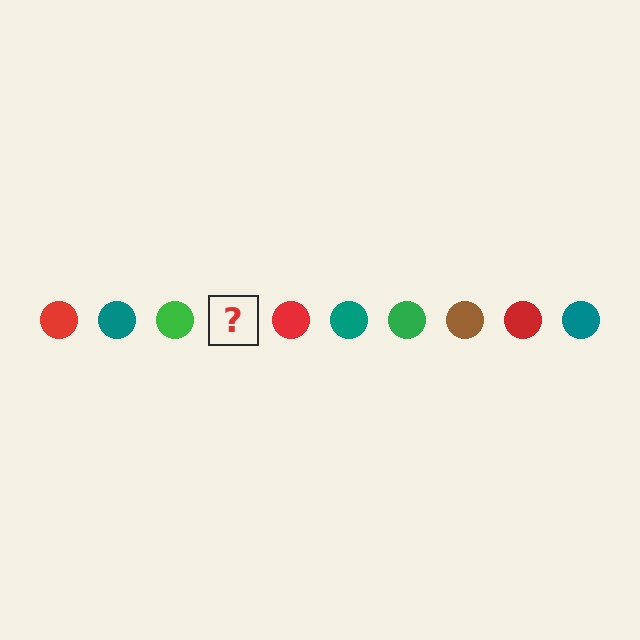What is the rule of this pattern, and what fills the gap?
The rule is that the pattern cycles through red, teal, green, brown circles. The gap should be filled with a brown circle.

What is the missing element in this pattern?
The missing element is a brown circle.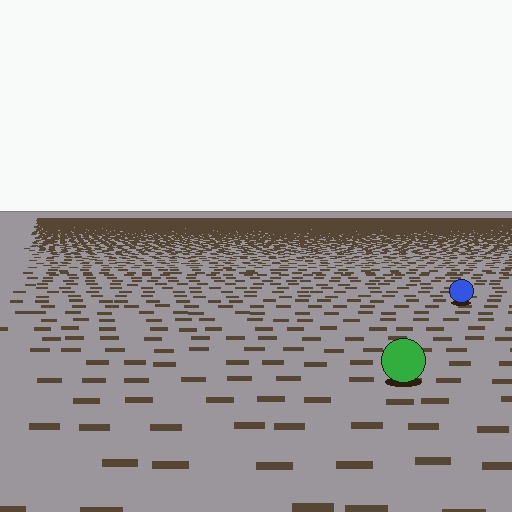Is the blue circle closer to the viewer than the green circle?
No. The green circle is closer — you can tell from the texture gradient: the ground texture is coarser near it.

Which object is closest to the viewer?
The green circle is closest. The texture marks near it are larger and more spread out.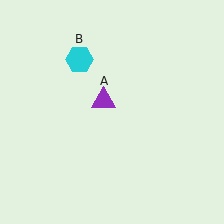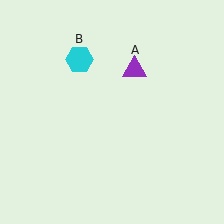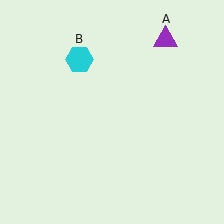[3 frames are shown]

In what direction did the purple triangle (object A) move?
The purple triangle (object A) moved up and to the right.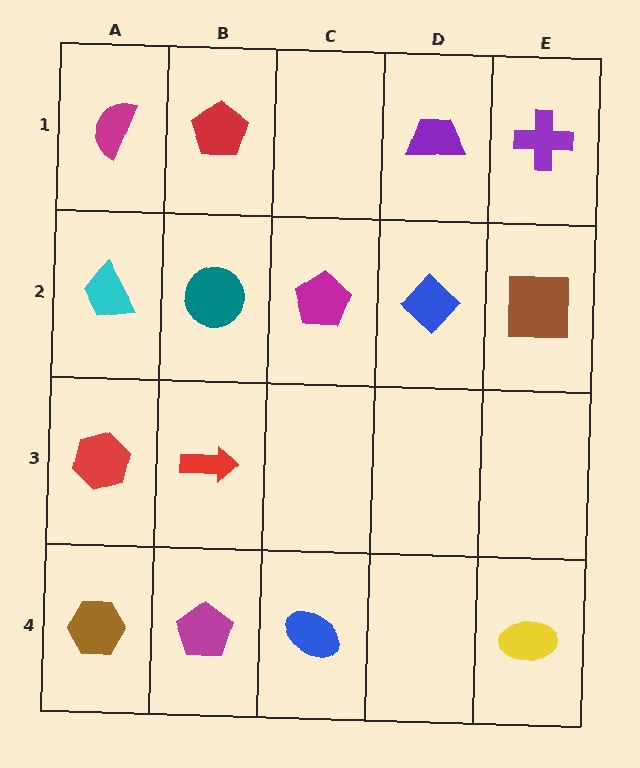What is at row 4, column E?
A yellow ellipse.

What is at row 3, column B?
A red arrow.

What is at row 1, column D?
A purple trapezoid.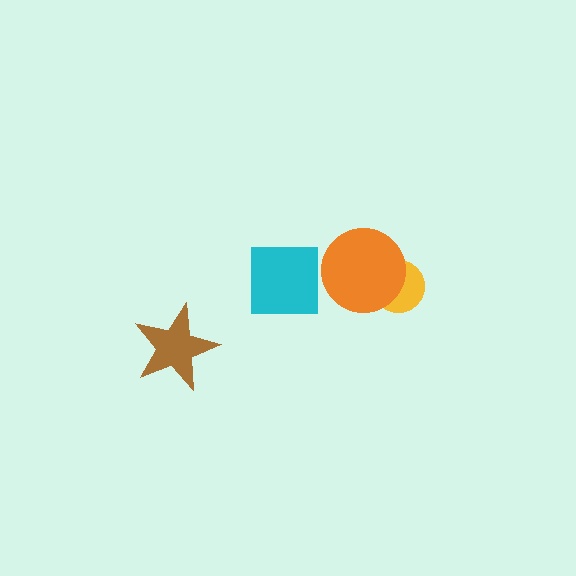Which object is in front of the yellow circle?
The orange circle is in front of the yellow circle.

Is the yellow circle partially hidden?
Yes, it is partially covered by another shape.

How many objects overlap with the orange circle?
1 object overlaps with the orange circle.